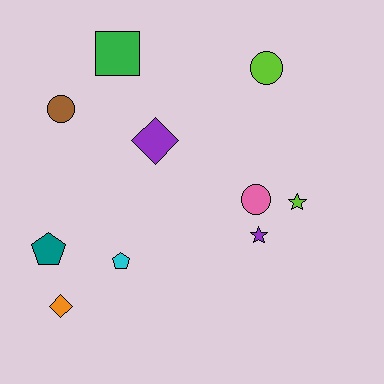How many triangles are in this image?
There are no triangles.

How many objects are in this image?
There are 10 objects.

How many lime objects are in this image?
There are 2 lime objects.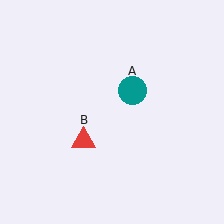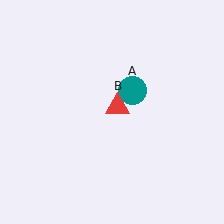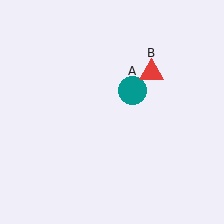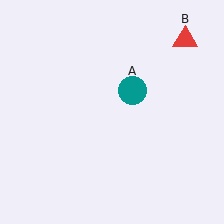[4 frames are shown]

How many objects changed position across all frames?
1 object changed position: red triangle (object B).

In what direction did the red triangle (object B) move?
The red triangle (object B) moved up and to the right.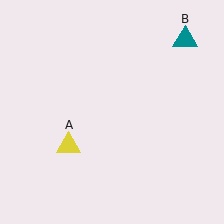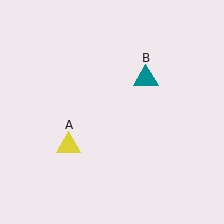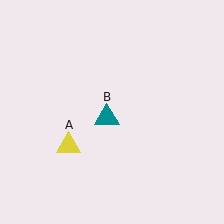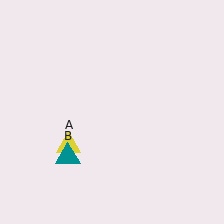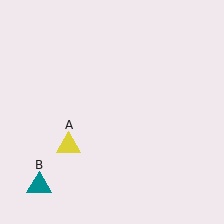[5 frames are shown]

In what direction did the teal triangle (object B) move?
The teal triangle (object B) moved down and to the left.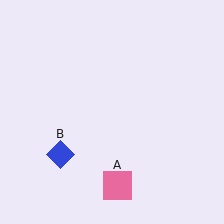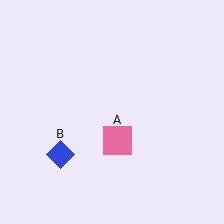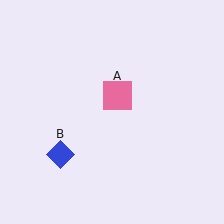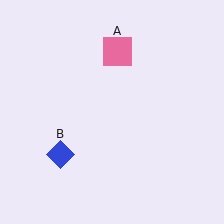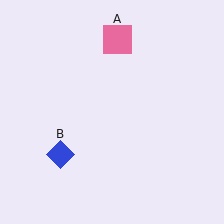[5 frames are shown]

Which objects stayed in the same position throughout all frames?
Blue diamond (object B) remained stationary.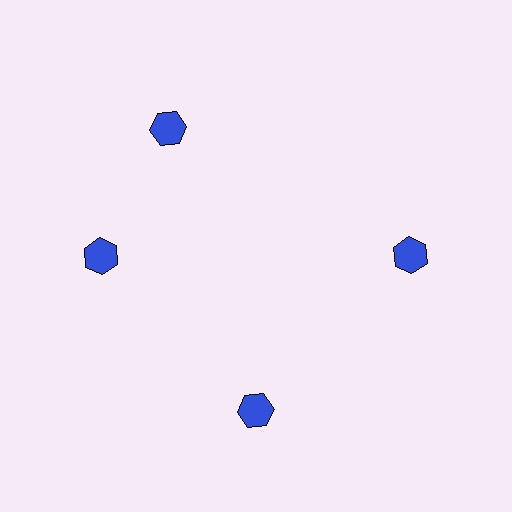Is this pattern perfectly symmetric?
No. The 4 blue hexagons are arranged in a ring, but one element near the 12 o'clock position is rotated out of alignment along the ring, breaking the 4-fold rotational symmetry.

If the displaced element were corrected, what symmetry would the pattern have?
It would have 4-fold rotational symmetry — the pattern would map onto itself every 90 degrees.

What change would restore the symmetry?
The symmetry would be restored by rotating it back into even spacing with its neighbors so that all 4 hexagons sit at equal angles and equal distance from the center.